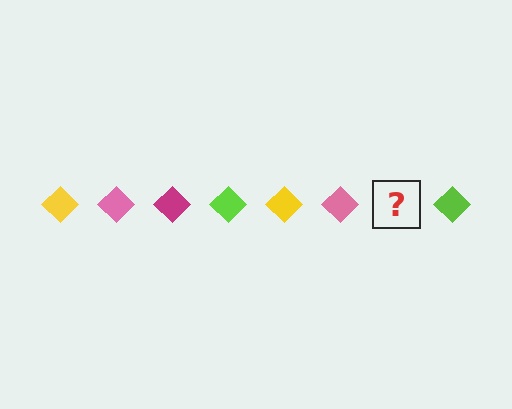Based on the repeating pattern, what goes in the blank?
The blank should be a magenta diamond.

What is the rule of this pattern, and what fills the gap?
The rule is that the pattern cycles through yellow, pink, magenta, lime diamonds. The gap should be filled with a magenta diamond.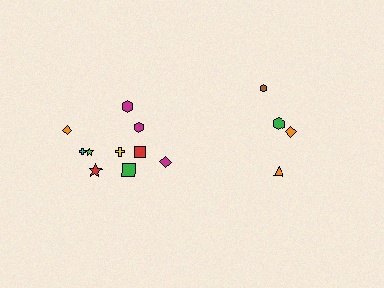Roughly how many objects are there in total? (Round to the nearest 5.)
Roughly 15 objects in total.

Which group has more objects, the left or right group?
The left group.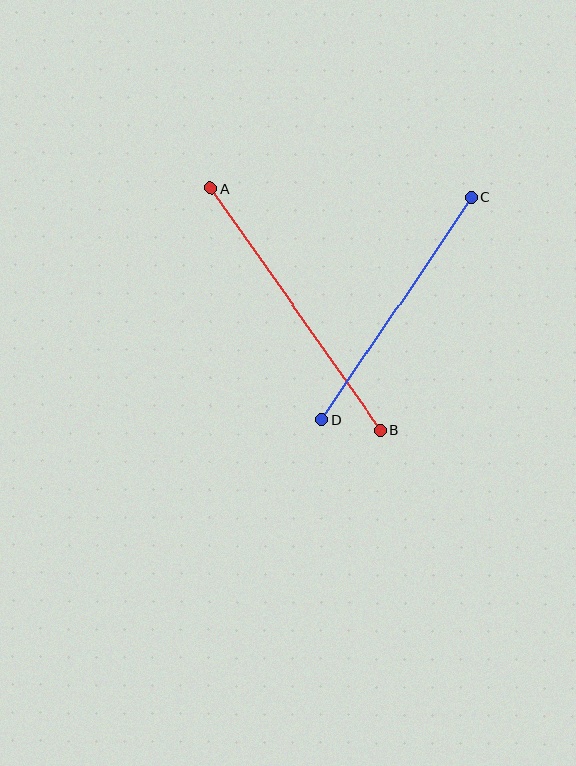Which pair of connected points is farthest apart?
Points A and B are farthest apart.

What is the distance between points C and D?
The distance is approximately 268 pixels.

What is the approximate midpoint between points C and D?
The midpoint is at approximately (397, 309) pixels.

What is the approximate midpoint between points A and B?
The midpoint is at approximately (295, 309) pixels.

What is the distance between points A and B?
The distance is approximately 295 pixels.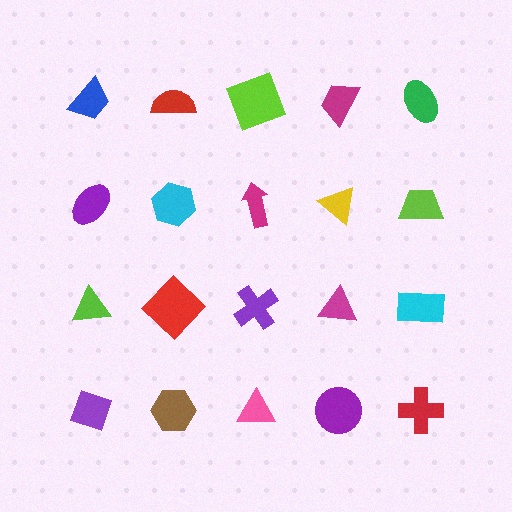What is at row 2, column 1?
A purple ellipse.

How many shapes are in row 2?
5 shapes.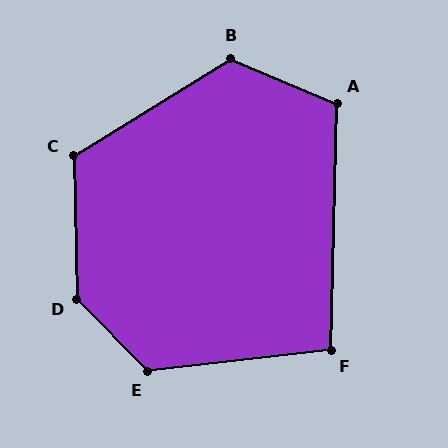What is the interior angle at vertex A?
Approximately 111 degrees (obtuse).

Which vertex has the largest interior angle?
D, at approximately 137 degrees.